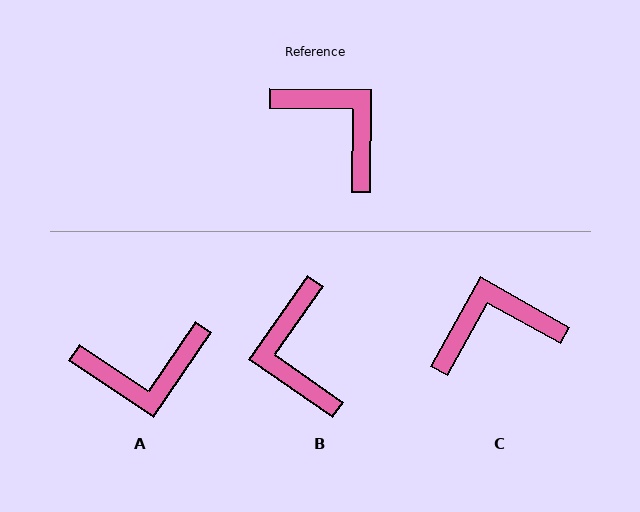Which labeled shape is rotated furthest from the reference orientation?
B, about 146 degrees away.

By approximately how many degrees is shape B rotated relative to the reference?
Approximately 146 degrees counter-clockwise.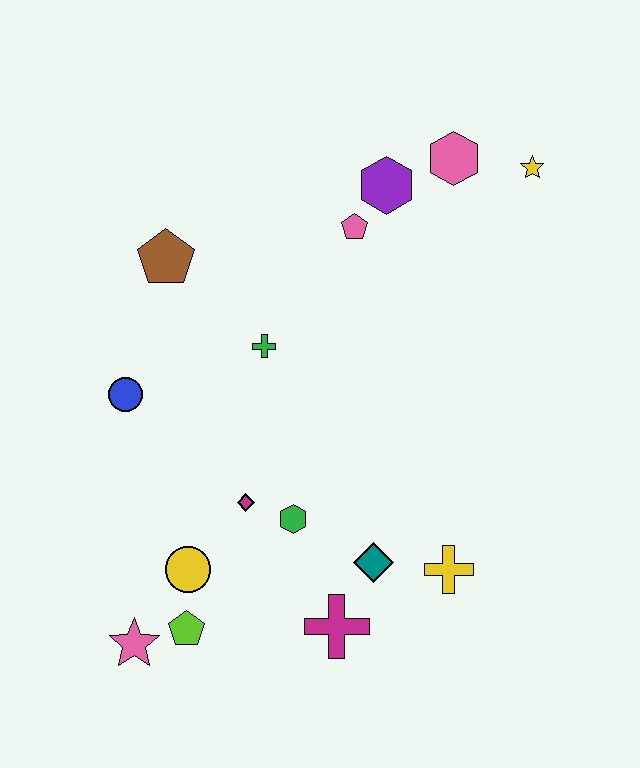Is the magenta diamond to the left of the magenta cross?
Yes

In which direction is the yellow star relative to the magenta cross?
The yellow star is above the magenta cross.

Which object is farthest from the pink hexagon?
The pink star is farthest from the pink hexagon.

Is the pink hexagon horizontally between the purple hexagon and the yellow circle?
No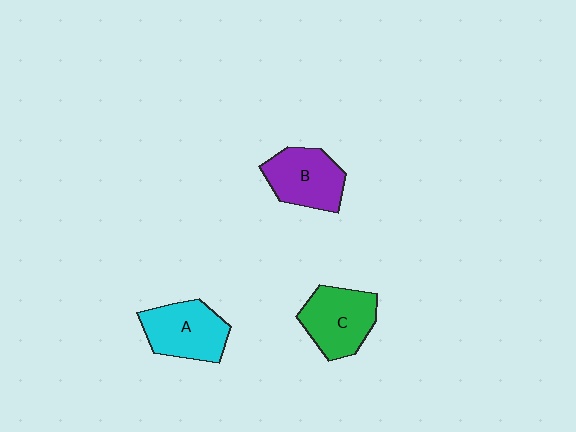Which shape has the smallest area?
Shape B (purple).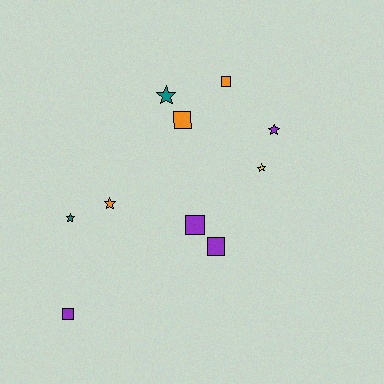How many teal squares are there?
There are no teal squares.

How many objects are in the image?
There are 10 objects.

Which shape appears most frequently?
Square, with 5 objects.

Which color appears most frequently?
Purple, with 4 objects.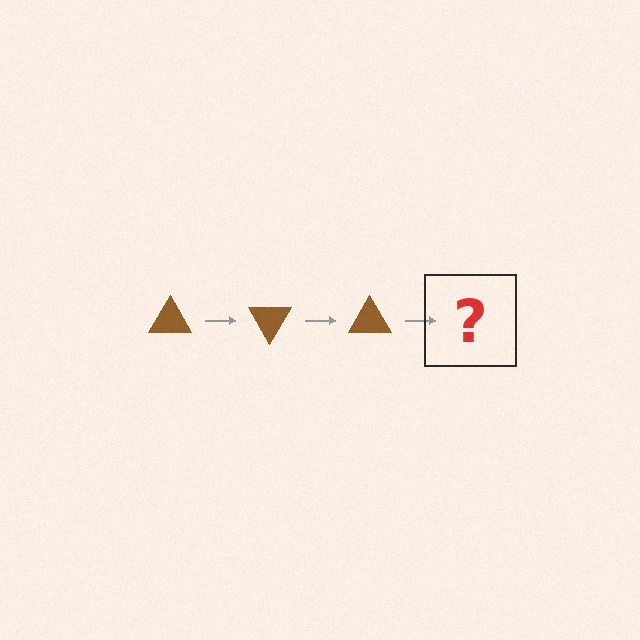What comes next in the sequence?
The next element should be a brown triangle rotated 180 degrees.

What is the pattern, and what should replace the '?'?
The pattern is that the triangle rotates 60 degrees each step. The '?' should be a brown triangle rotated 180 degrees.